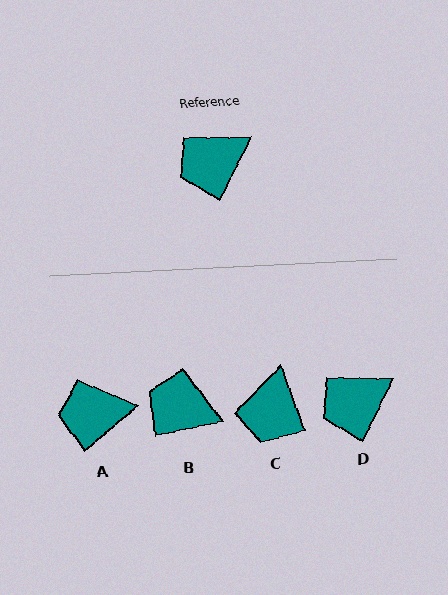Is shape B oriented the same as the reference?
No, it is off by about 52 degrees.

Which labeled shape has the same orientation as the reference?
D.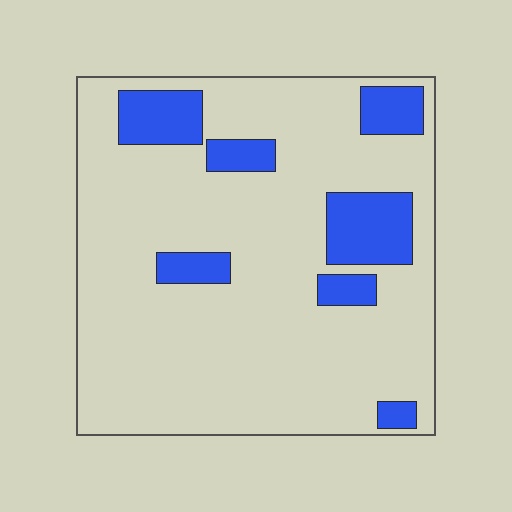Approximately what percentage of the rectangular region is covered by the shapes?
Approximately 15%.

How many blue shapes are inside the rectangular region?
7.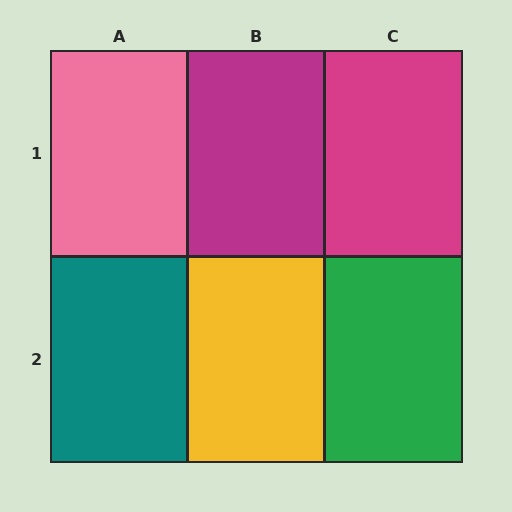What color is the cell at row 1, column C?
Magenta.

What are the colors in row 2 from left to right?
Teal, yellow, green.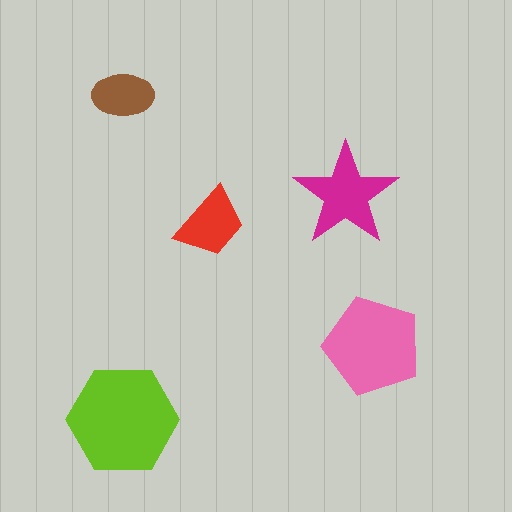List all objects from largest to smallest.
The lime hexagon, the pink pentagon, the magenta star, the red trapezoid, the brown ellipse.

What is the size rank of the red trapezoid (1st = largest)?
4th.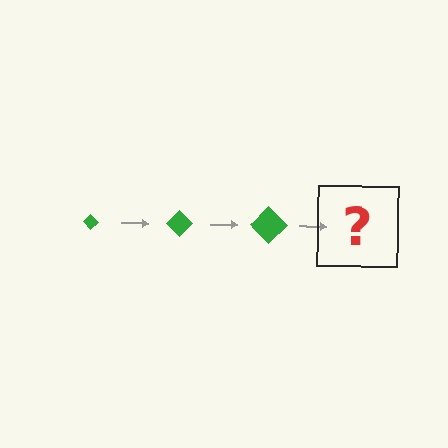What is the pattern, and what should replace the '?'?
The pattern is that the diamond gets progressively larger each step. The '?' should be a green diamond, larger than the previous one.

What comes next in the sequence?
The next element should be a green diamond, larger than the previous one.